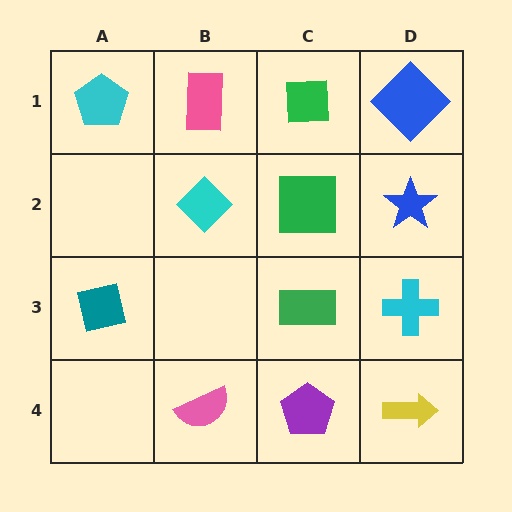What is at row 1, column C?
A green square.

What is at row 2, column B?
A cyan diamond.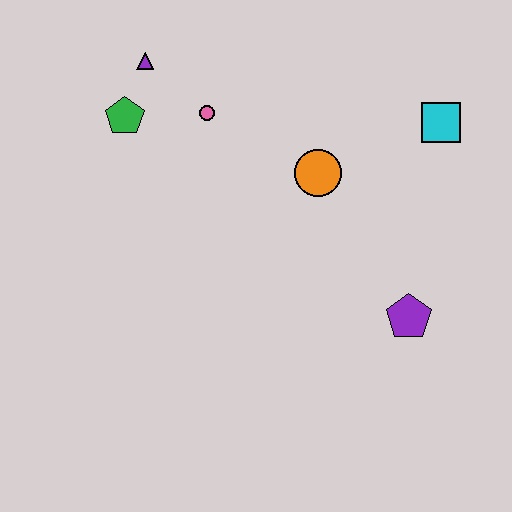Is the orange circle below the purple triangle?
Yes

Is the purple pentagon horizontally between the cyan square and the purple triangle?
Yes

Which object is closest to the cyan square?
The orange circle is closest to the cyan square.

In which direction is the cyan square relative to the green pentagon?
The cyan square is to the right of the green pentagon.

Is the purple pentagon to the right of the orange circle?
Yes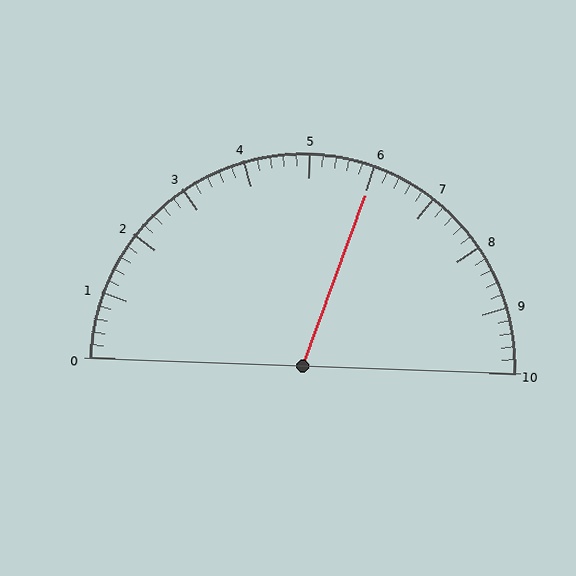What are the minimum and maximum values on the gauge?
The gauge ranges from 0 to 10.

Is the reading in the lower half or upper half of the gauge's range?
The reading is in the upper half of the range (0 to 10).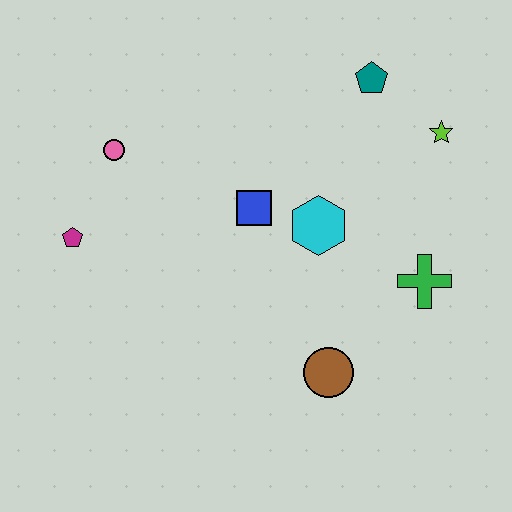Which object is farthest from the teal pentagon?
The magenta pentagon is farthest from the teal pentagon.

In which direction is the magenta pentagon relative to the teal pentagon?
The magenta pentagon is to the left of the teal pentagon.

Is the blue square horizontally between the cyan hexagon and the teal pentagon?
No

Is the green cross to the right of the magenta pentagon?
Yes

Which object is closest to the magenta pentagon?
The pink circle is closest to the magenta pentagon.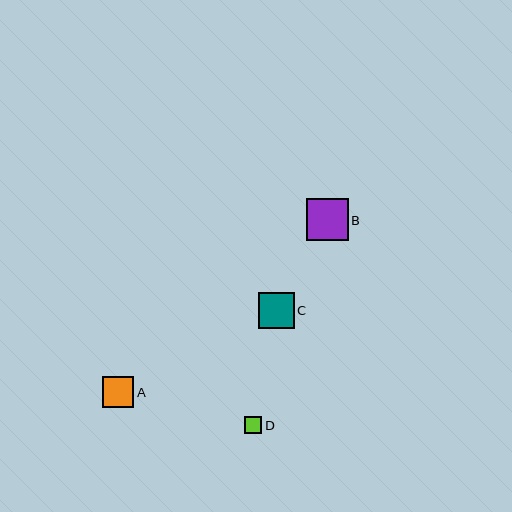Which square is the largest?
Square B is the largest with a size of approximately 42 pixels.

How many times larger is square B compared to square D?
Square B is approximately 2.5 times the size of square D.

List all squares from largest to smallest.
From largest to smallest: B, C, A, D.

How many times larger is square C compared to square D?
Square C is approximately 2.1 times the size of square D.